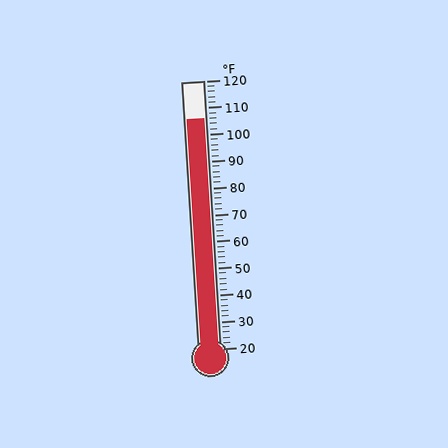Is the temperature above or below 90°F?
The temperature is above 90°F.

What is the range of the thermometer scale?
The thermometer scale ranges from 20°F to 120°F.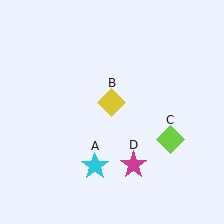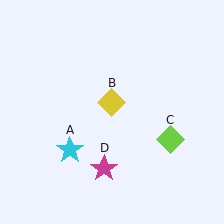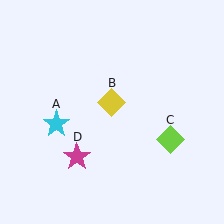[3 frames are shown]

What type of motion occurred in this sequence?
The cyan star (object A), magenta star (object D) rotated clockwise around the center of the scene.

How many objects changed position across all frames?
2 objects changed position: cyan star (object A), magenta star (object D).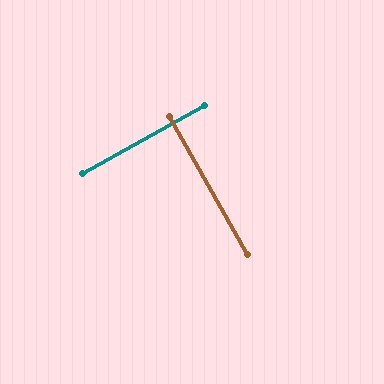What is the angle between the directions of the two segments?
Approximately 89 degrees.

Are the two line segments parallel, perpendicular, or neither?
Perpendicular — they meet at approximately 89°.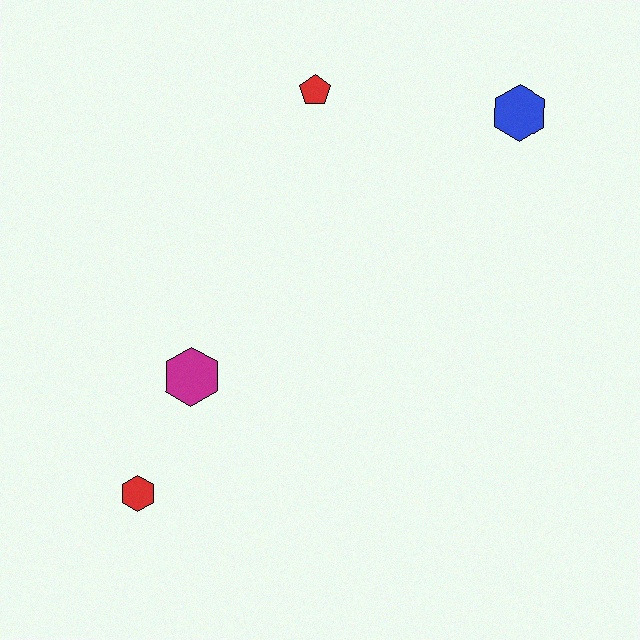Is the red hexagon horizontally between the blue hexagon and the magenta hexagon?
No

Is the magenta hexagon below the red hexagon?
No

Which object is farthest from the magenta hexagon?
The blue hexagon is farthest from the magenta hexagon.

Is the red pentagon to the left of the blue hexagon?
Yes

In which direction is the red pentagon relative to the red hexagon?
The red pentagon is above the red hexagon.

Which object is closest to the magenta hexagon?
The red hexagon is closest to the magenta hexagon.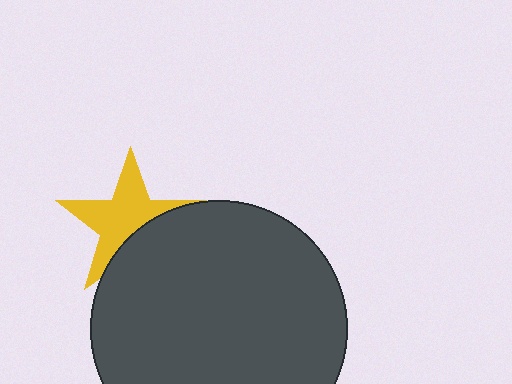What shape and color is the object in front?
The object in front is a dark gray circle.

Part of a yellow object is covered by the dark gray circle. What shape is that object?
It is a star.